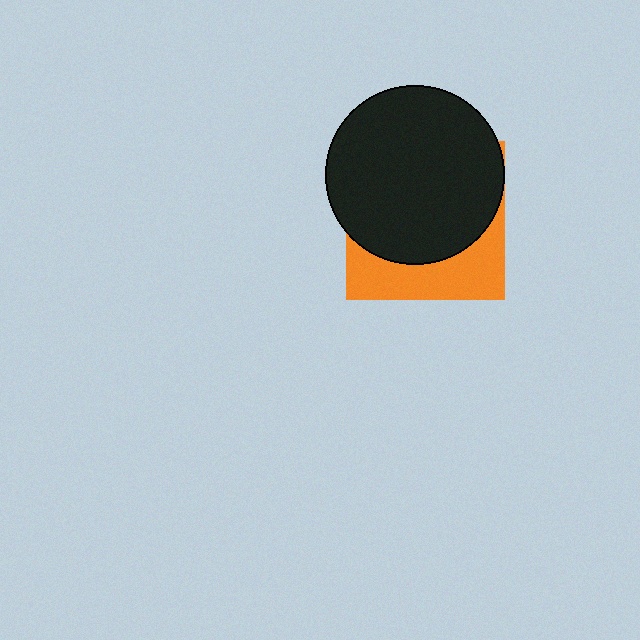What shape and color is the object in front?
The object in front is a black circle.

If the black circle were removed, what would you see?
You would see the complete orange square.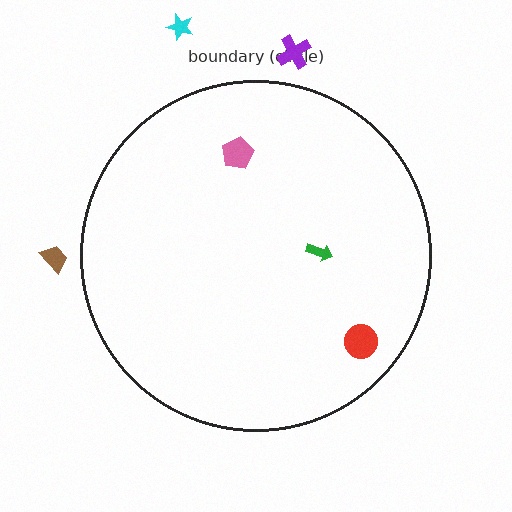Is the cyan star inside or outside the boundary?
Outside.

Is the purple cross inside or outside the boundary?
Outside.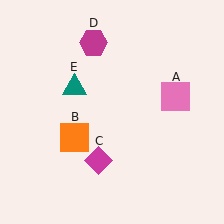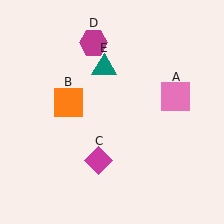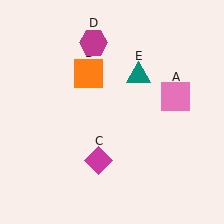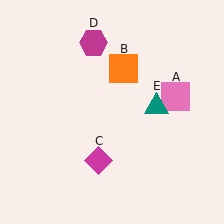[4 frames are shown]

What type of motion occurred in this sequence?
The orange square (object B), teal triangle (object E) rotated clockwise around the center of the scene.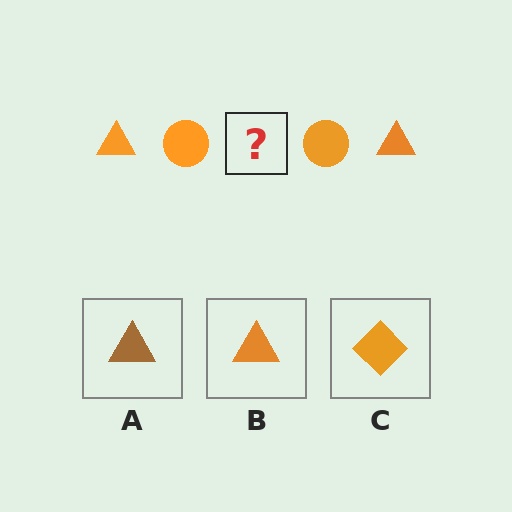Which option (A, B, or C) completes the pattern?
B.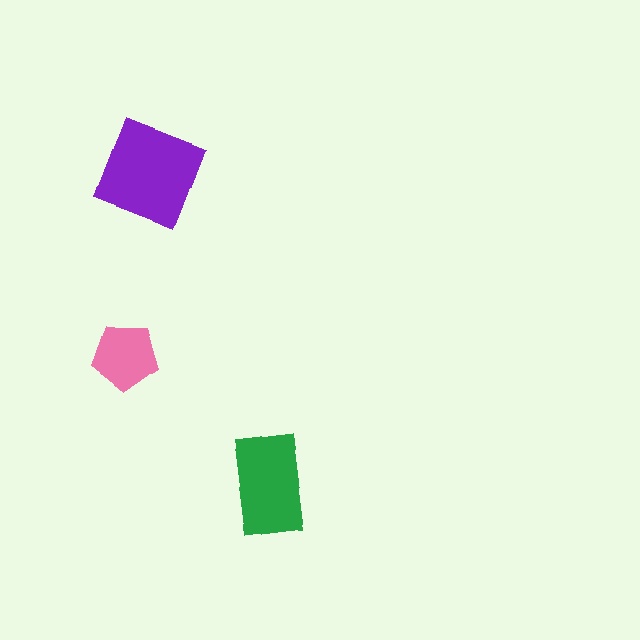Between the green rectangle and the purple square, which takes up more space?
The purple square.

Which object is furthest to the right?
The green rectangle is rightmost.